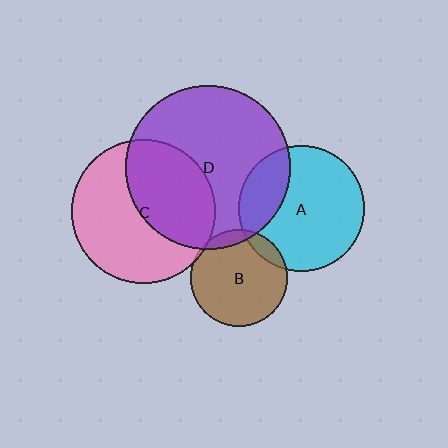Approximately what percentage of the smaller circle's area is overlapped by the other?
Approximately 45%.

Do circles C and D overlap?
Yes.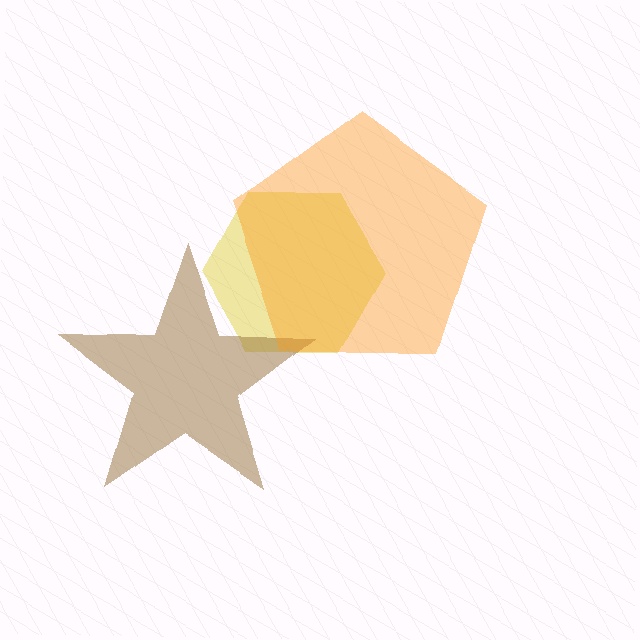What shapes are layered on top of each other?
The layered shapes are: a yellow hexagon, a brown star, an orange pentagon.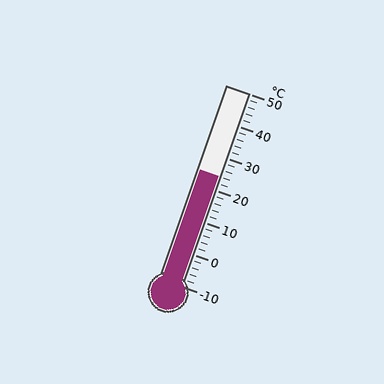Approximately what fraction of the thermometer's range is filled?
The thermometer is filled to approximately 55% of its range.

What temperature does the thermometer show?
The thermometer shows approximately 24°C.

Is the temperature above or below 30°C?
The temperature is below 30°C.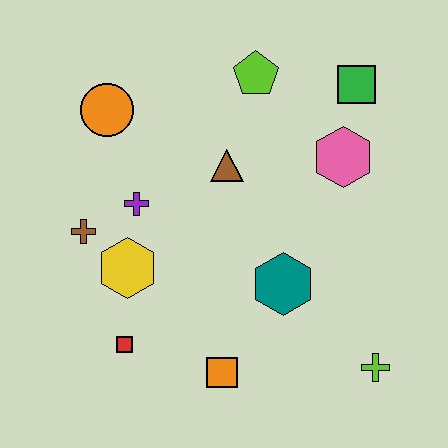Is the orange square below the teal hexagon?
Yes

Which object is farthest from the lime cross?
The orange circle is farthest from the lime cross.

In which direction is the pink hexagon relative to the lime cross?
The pink hexagon is above the lime cross.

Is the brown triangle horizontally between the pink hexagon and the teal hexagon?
No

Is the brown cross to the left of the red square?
Yes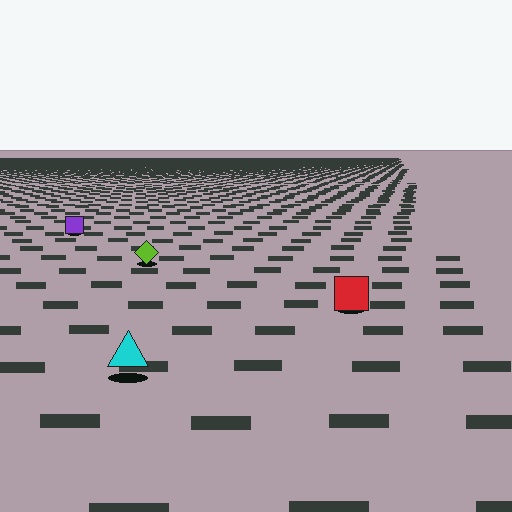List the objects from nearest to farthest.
From nearest to farthest: the cyan triangle, the red square, the lime diamond, the purple square.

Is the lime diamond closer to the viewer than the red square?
No. The red square is closer — you can tell from the texture gradient: the ground texture is coarser near it.